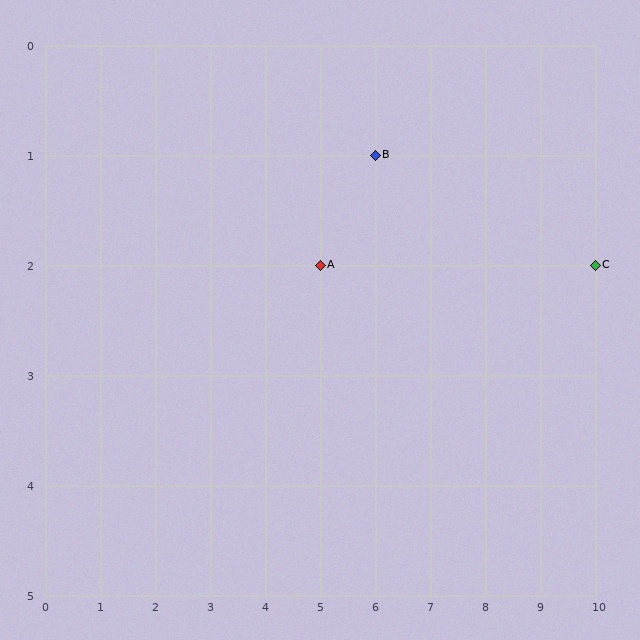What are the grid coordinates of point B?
Point B is at grid coordinates (6, 1).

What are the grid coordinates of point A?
Point A is at grid coordinates (5, 2).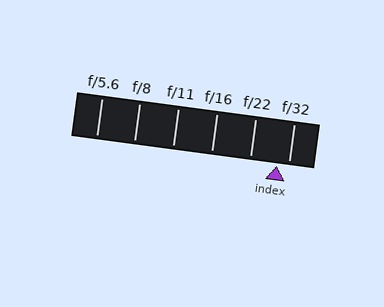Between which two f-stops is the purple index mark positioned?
The index mark is between f/22 and f/32.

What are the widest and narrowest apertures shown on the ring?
The widest aperture shown is f/5.6 and the narrowest is f/32.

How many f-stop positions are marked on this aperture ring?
There are 6 f-stop positions marked.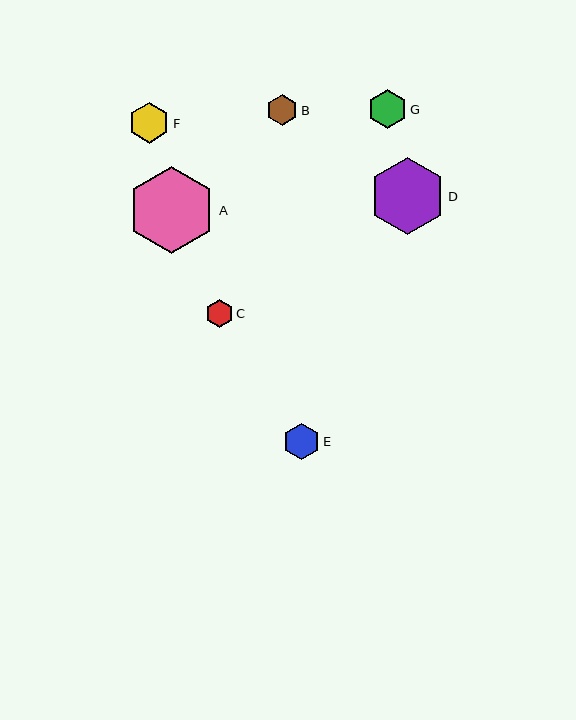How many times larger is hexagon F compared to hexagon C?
Hexagon F is approximately 1.5 times the size of hexagon C.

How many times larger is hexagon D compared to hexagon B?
Hexagon D is approximately 2.5 times the size of hexagon B.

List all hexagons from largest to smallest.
From largest to smallest: A, D, F, G, E, B, C.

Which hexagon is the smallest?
Hexagon C is the smallest with a size of approximately 28 pixels.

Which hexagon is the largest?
Hexagon A is the largest with a size of approximately 88 pixels.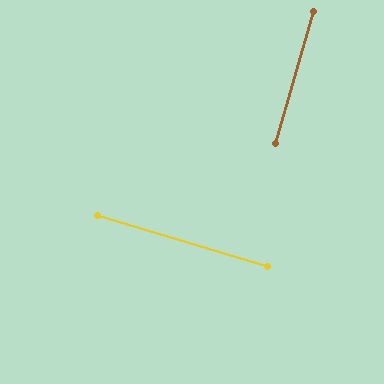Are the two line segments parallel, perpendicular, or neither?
Perpendicular — they meet at approximately 90°.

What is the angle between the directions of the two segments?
Approximately 90 degrees.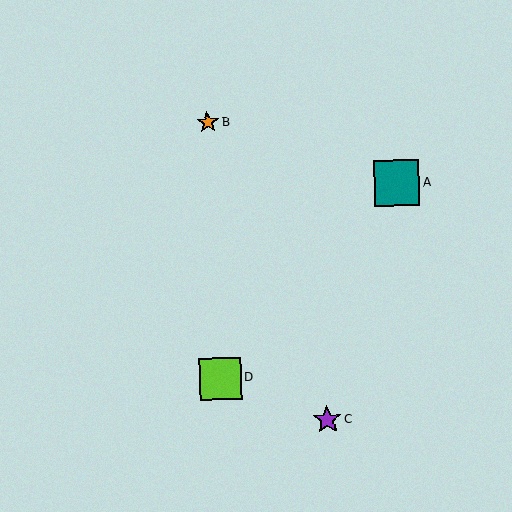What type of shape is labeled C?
Shape C is a purple star.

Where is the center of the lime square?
The center of the lime square is at (220, 379).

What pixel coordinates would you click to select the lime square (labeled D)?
Click at (220, 379) to select the lime square D.